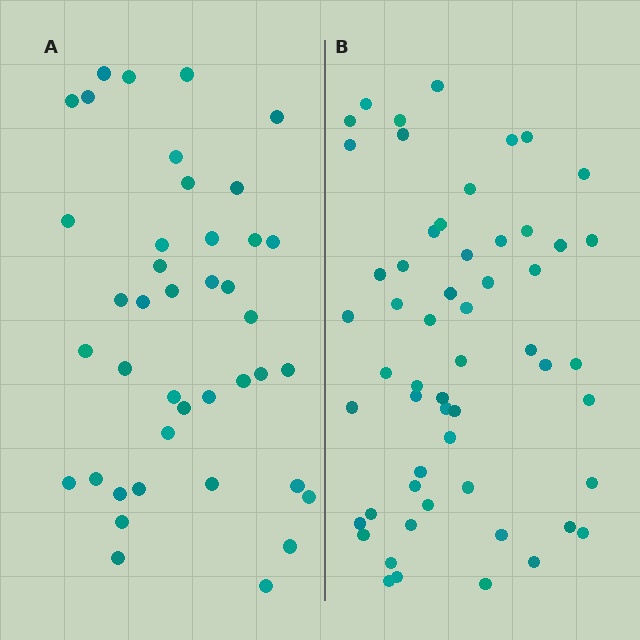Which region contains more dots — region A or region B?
Region B (the right region) has more dots.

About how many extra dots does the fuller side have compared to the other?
Region B has approximately 15 more dots than region A.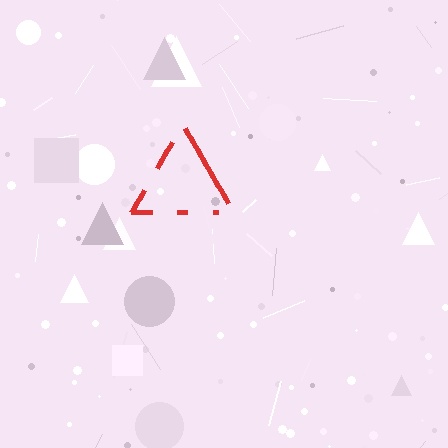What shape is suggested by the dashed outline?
The dashed outline suggests a triangle.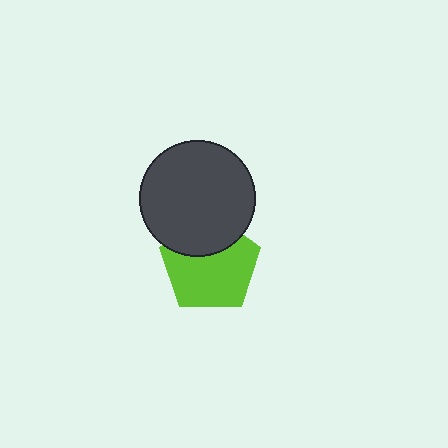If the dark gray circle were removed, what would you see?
You would see the complete lime pentagon.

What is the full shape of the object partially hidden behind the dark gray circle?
The partially hidden object is a lime pentagon.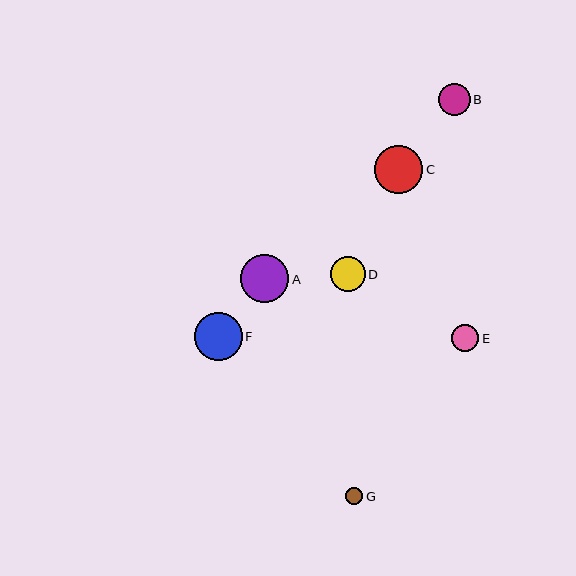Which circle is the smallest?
Circle G is the smallest with a size of approximately 17 pixels.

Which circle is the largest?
Circle A is the largest with a size of approximately 48 pixels.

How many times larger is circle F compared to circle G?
Circle F is approximately 2.8 times the size of circle G.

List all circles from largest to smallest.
From largest to smallest: A, F, C, D, B, E, G.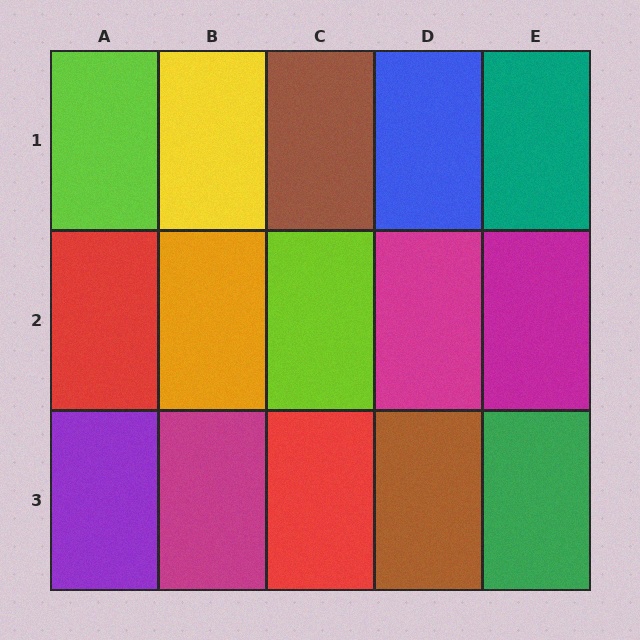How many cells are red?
2 cells are red.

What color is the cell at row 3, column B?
Magenta.